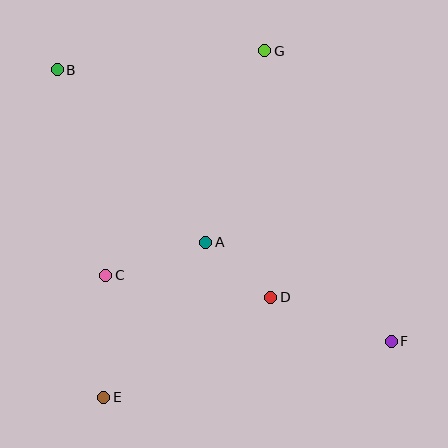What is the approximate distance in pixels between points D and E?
The distance between D and E is approximately 194 pixels.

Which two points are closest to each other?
Points A and D are closest to each other.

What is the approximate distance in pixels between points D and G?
The distance between D and G is approximately 247 pixels.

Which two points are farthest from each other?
Points B and F are farthest from each other.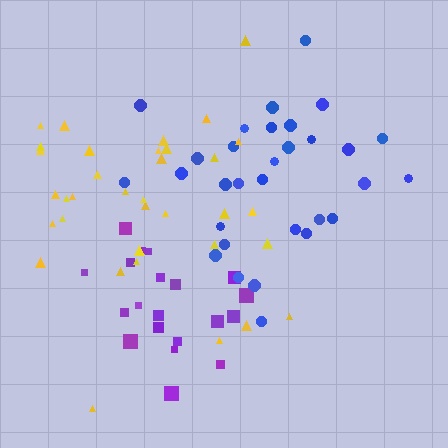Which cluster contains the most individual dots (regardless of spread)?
Yellow (35).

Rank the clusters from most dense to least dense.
blue, yellow, purple.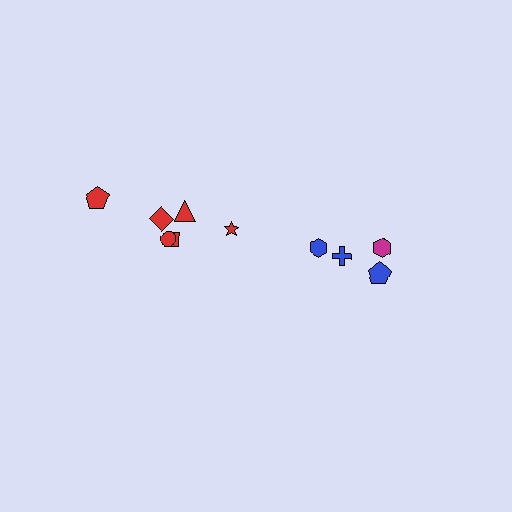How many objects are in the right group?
There are 4 objects.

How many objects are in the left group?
There are 6 objects.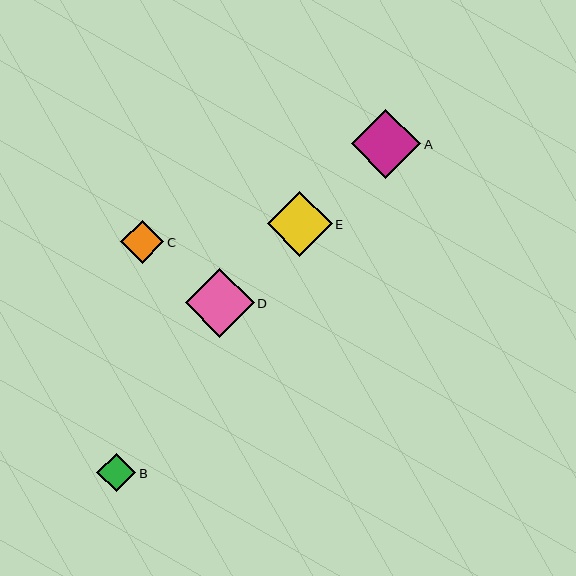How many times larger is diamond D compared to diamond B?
Diamond D is approximately 1.8 times the size of diamond B.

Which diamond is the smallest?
Diamond B is the smallest with a size of approximately 39 pixels.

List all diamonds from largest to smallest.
From largest to smallest: A, D, E, C, B.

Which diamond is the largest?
Diamond A is the largest with a size of approximately 69 pixels.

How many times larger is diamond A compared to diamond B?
Diamond A is approximately 1.8 times the size of diamond B.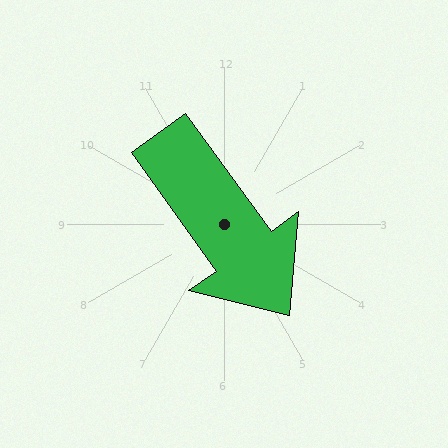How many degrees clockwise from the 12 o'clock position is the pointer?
Approximately 144 degrees.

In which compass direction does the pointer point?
Southeast.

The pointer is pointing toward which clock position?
Roughly 5 o'clock.